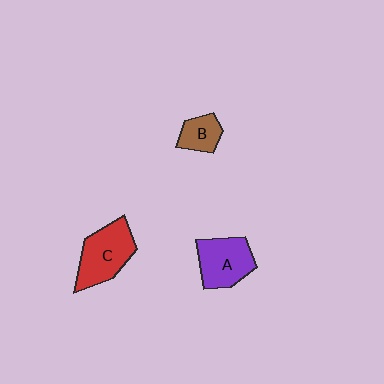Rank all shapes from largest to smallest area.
From largest to smallest: C (red), A (purple), B (brown).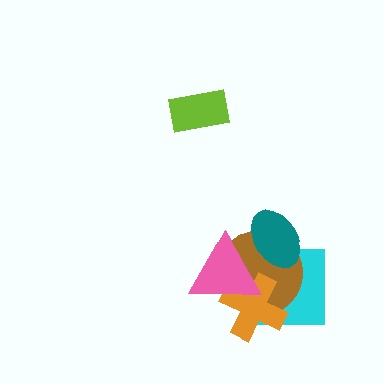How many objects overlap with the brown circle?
4 objects overlap with the brown circle.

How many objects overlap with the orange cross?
3 objects overlap with the orange cross.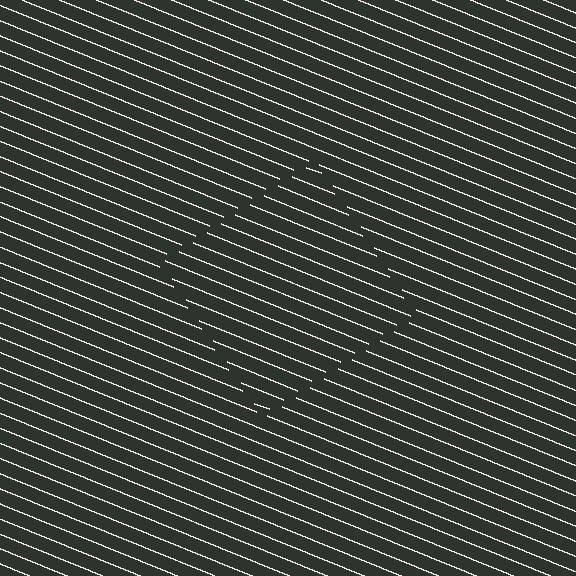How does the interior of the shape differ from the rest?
The interior of the shape contains the same grating, shifted by half a period — the contour is defined by the phase discontinuity where line-ends from the inner and outer gratings abut.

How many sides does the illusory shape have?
4 sides — the line-ends trace a square.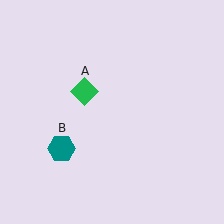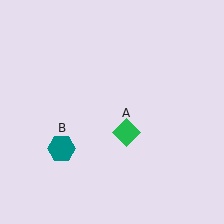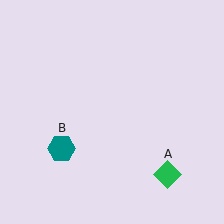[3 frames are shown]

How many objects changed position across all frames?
1 object changed position: green diamond (object A).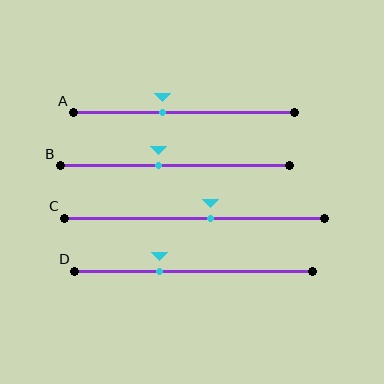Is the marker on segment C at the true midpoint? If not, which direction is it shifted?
No, the marker on segment C is shifted to the right by about 6% of the segment length.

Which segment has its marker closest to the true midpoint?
Segment C has its marker closest to the true midpoint.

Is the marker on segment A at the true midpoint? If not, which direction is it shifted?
No, the marker on segment A is shifted to the left by about 10% of the segment length.